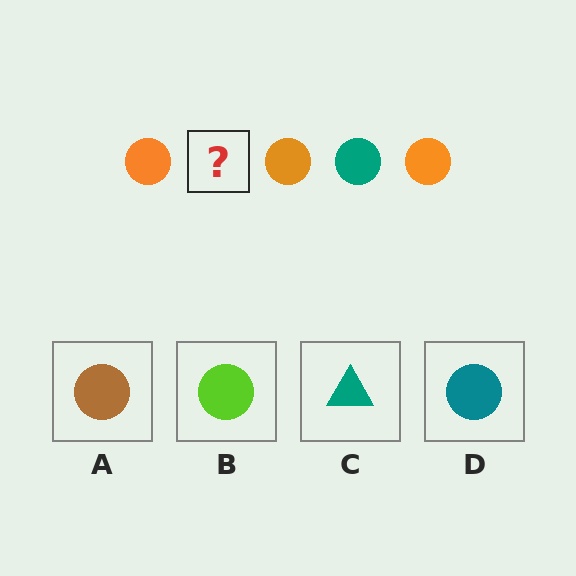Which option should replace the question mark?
Option D.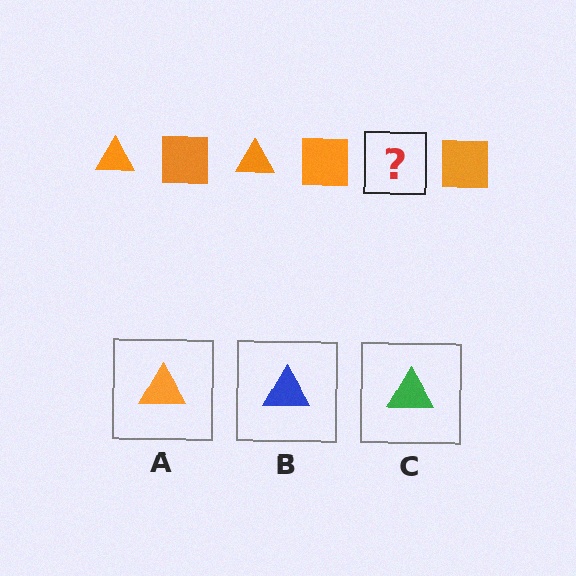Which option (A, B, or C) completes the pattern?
A.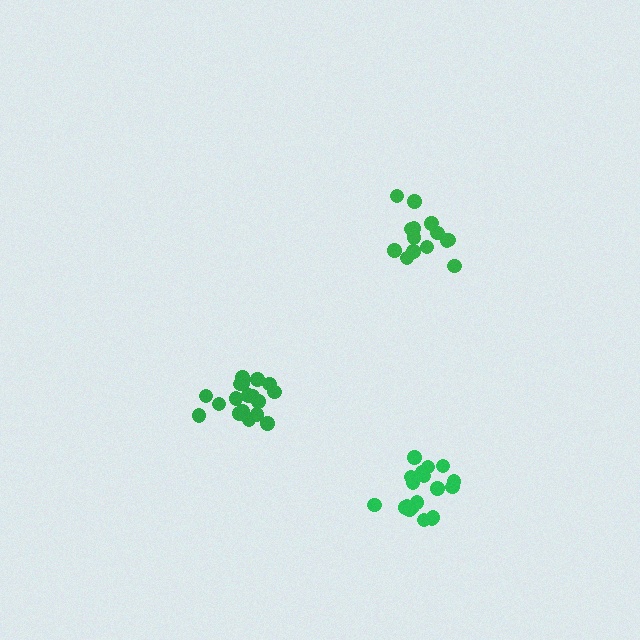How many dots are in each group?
Group 1: 15 dots, Group 2: 20 dots, Group 3: 19 dots (54 total).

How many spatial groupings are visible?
There are 3 spatial groupings.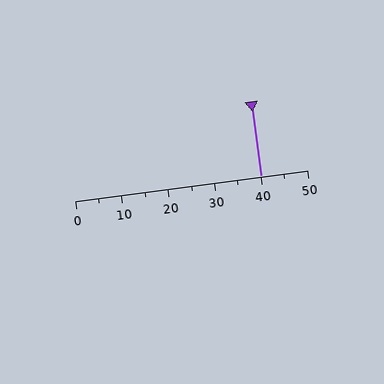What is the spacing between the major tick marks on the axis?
The major ticks are spaced 10 apart.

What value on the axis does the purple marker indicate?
The marker indicates approximately 40.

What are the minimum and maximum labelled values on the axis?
The axis runs from 0 to 50.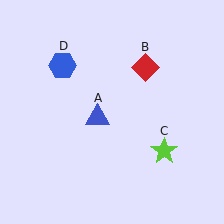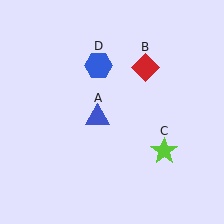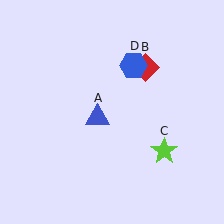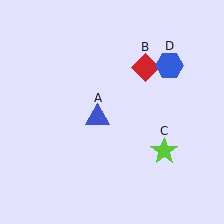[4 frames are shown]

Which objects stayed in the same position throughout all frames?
Blue triangle (object A) and red diamond (object B) and lime star (object C) remained stationary.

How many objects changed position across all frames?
1 object changed position: blue hexagon (object D).